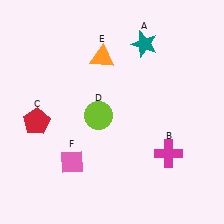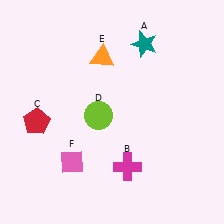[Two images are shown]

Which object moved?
The magenta cross (B) moved left.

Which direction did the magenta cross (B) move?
The magenta cross (B) moved left.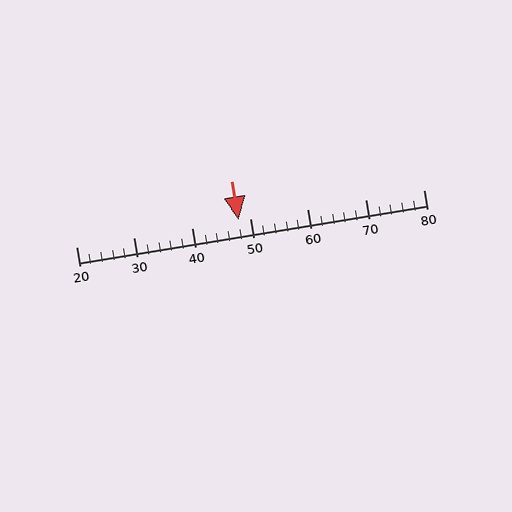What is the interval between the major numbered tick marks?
The major tick marks are spaced 10 units apart.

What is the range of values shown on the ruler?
The ruler shows values from 20 to 80.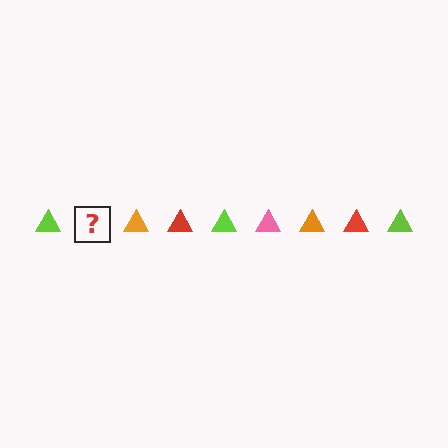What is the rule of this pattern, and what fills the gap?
The rule is that the pattern cycles through lime, pink, orange, red triangles. The gap should be filled with a pink triangle.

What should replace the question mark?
The question mark should be replaced with a pink triangle.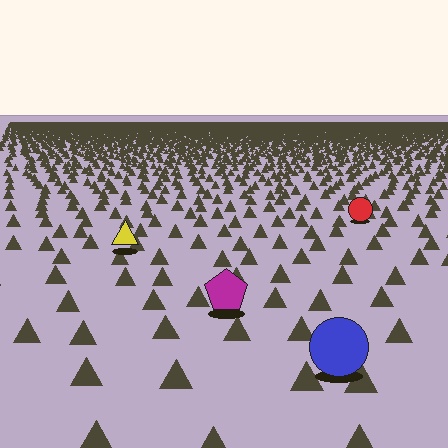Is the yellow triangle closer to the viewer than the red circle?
Yes. The yellow triangle is closer — you can tell from the texture gradient: the ground texture is coarser near it.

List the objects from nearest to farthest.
From nearest to farthest: the blue circle, the magenta pentagon, the yellow triangle, the red circle.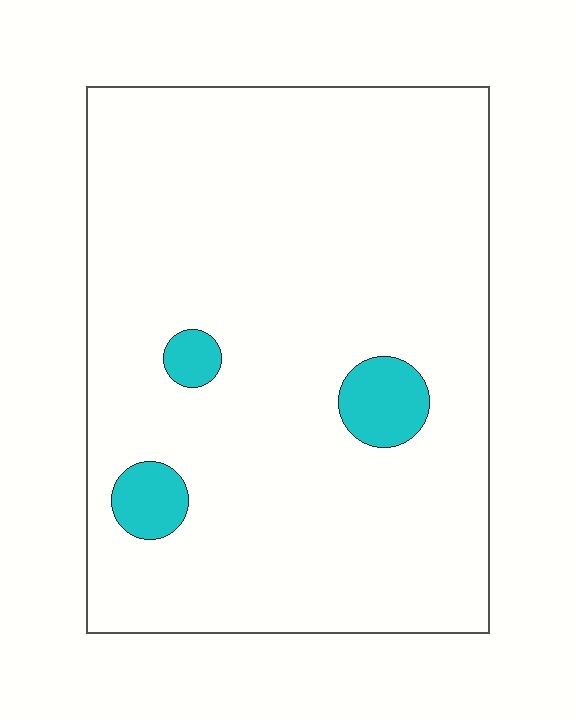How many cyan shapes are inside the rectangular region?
3.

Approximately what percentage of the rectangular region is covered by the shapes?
Approximately 5%.